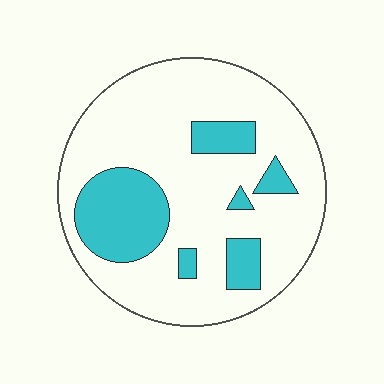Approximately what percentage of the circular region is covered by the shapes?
Approximately 25%.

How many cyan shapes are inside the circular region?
6.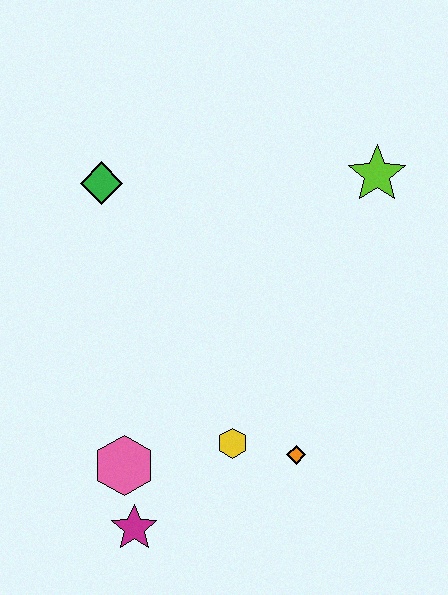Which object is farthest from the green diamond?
The magenta star is farthest from the green diamond.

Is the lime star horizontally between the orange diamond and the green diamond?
No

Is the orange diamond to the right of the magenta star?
Yes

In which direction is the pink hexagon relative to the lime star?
The pink hexagon is below the lime star.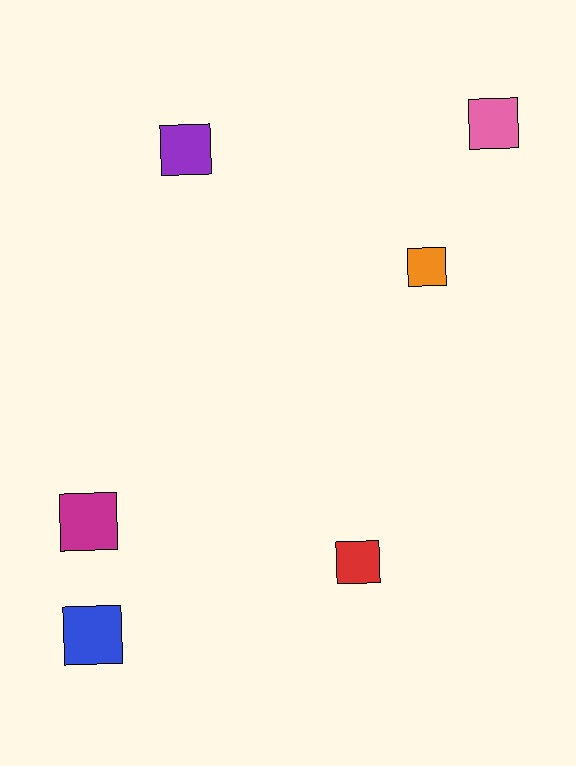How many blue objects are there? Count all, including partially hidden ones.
There is 1 blue object.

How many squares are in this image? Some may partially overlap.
There are 6 squares.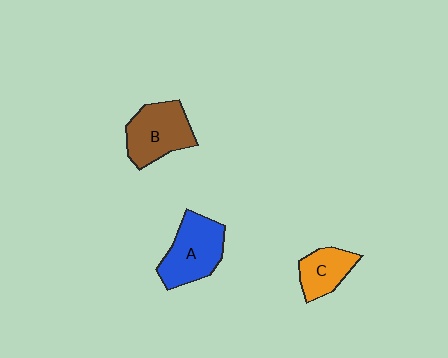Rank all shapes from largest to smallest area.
From largest to smallest: A (blue), B (brown), C (orange).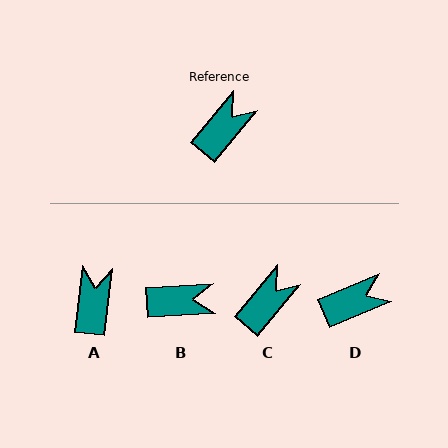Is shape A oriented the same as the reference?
No, it is off by about 33 degrees.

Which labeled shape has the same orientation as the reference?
C.